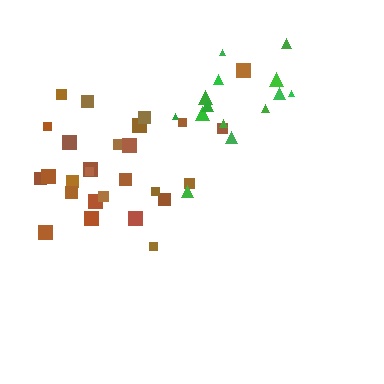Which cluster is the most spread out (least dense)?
Green.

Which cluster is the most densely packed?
Brown.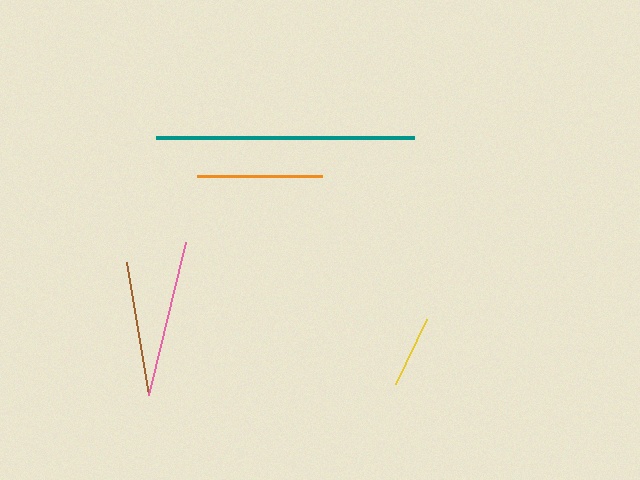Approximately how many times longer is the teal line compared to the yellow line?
The teal line is approximately 3.6 times the length of the yellow line.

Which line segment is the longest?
The teal line is the longest at approximately 258 pixels.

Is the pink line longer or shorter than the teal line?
The teal line is longer than the pink line.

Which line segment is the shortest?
The yellow line is the shortest at approximately 72 pixels.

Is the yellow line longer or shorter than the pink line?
The pink line is longer than the yellow line.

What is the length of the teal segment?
The teal segment is approximately 258 pixels long.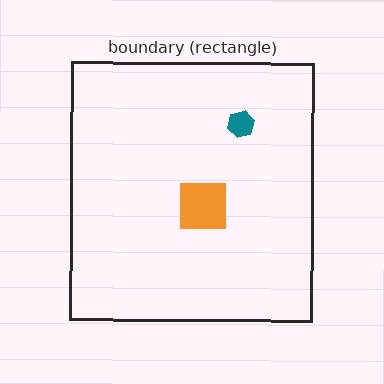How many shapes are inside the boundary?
2 inside, 0 outside.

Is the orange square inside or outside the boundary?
Inside.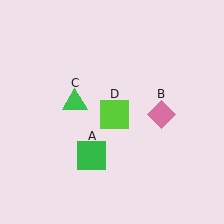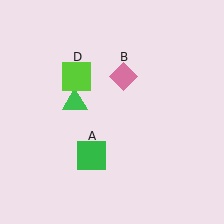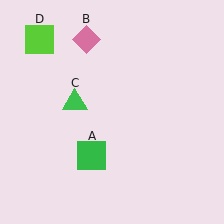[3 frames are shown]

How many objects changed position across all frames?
2 objects changed position: pink diamond (object B), lime square (object D).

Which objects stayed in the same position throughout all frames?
Green square (object A) and green triangle (object C) remained stationary.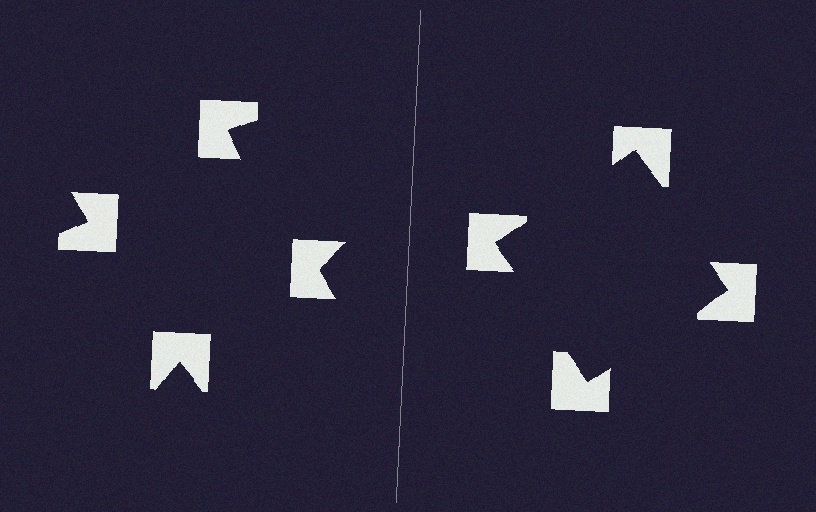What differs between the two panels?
The notched squares are positioned identically on both sides; only the wedge orientations differ. On the right they align to a square; on the left they are misaligned.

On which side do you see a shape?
An illusory square appears on the right side. On the left side the wedge cuts are rotated, so no coherent shape forms.